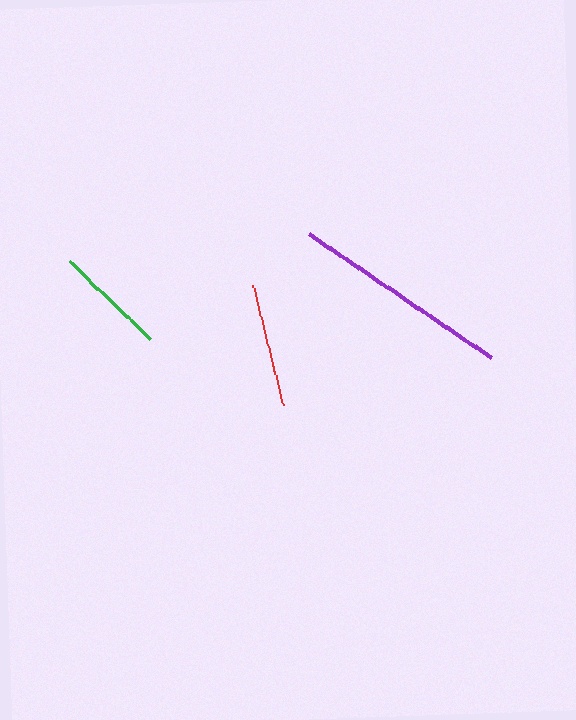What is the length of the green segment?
The green segment is approximately 111 pixels long.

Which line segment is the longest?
The purple line is the longest at approximately 220 pixels.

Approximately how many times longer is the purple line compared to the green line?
The purple line is approximately 2.0 times the length of the green line.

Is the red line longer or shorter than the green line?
The red line is longer than the green line.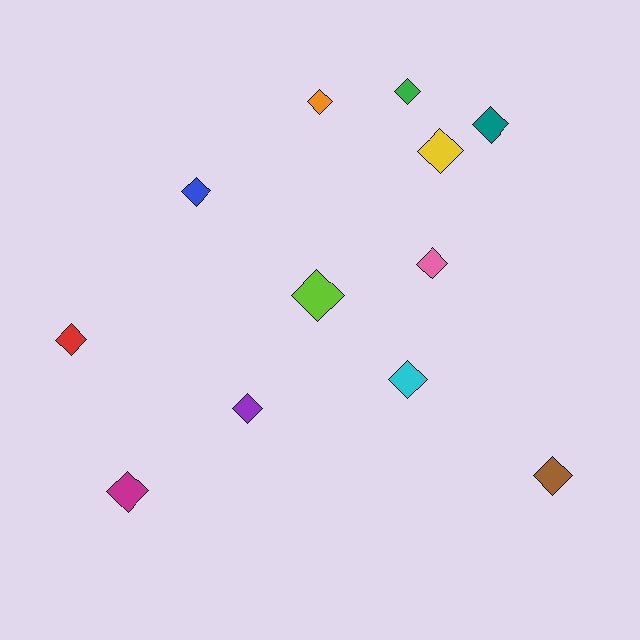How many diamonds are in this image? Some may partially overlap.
There are 12 diamonds.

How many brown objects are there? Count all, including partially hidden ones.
There is 1 brown object.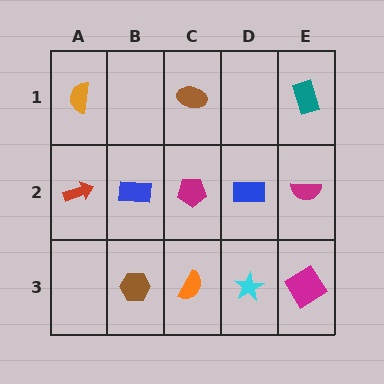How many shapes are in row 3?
4 shapes.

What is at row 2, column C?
A magenta pentagon.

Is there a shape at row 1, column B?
No, that cell is empty.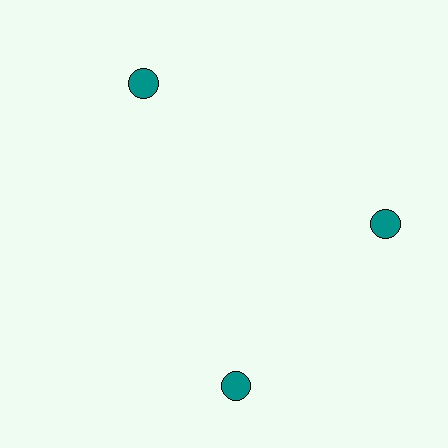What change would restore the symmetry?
The symmetry would be restored by rotating it back into even spacing with its neighbors so that all 3 circles sit at equal angles and equal distance from the center.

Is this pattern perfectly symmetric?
No. The 3 teal circles are arranged in a ring, but one element near the 7 o'clock position is rotated out of alignment along the ring, breaking the 3-fold rotational symmetry.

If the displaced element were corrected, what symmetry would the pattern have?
It would have 3-fold rotational symmetry — the pattern would map onto itself every 120 degrees.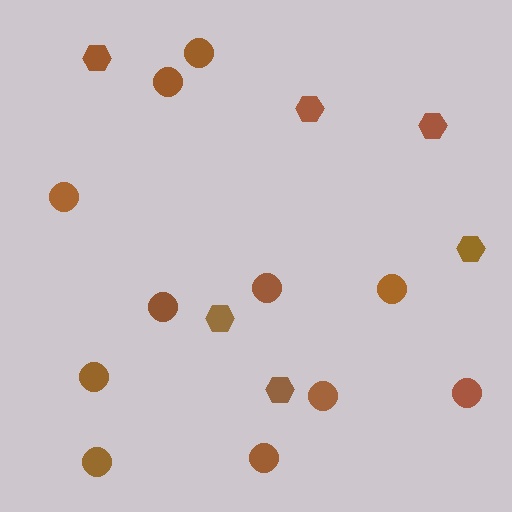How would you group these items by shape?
There are 2 groups: one group of circles (11) and one group of hexagons (6).